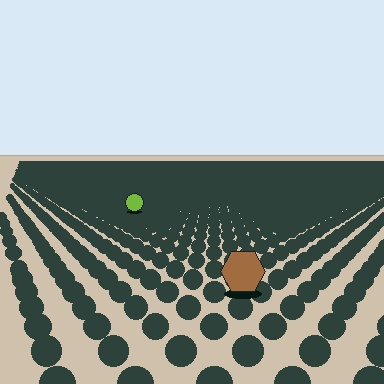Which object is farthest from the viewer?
The lime circle is farthest from the viewer. It appears smaller and the ground texture around it is denser.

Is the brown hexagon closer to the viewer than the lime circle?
Yes. The brown hexagon is closer — you can tell from the texture gradient: the ground texture is coarser near it.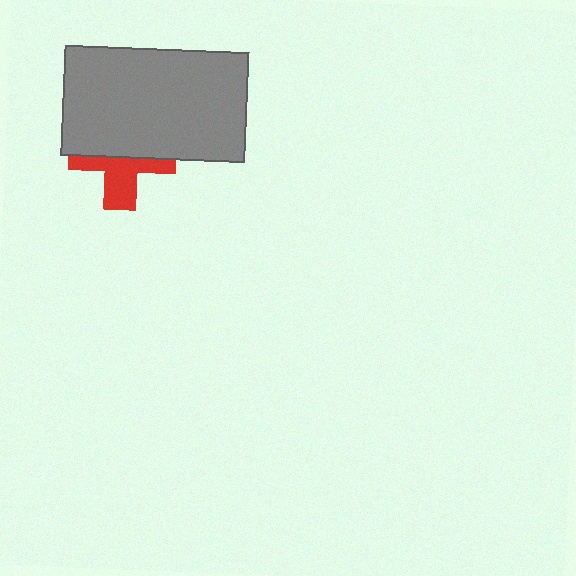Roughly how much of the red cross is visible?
About half of it is visible (roughly 45%).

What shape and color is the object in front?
The object in front is a gray rectangle.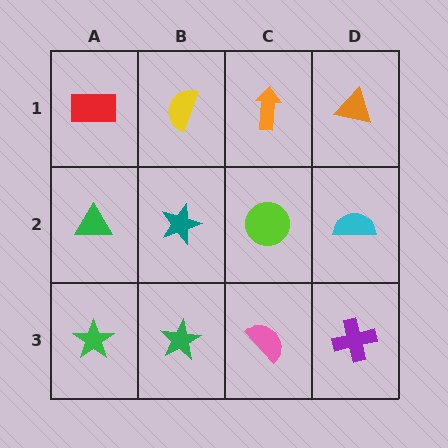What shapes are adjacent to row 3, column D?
A cyan semicircle (row 2, column D), a pink semicircle (row 3, column C).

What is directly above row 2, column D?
An orange triangle.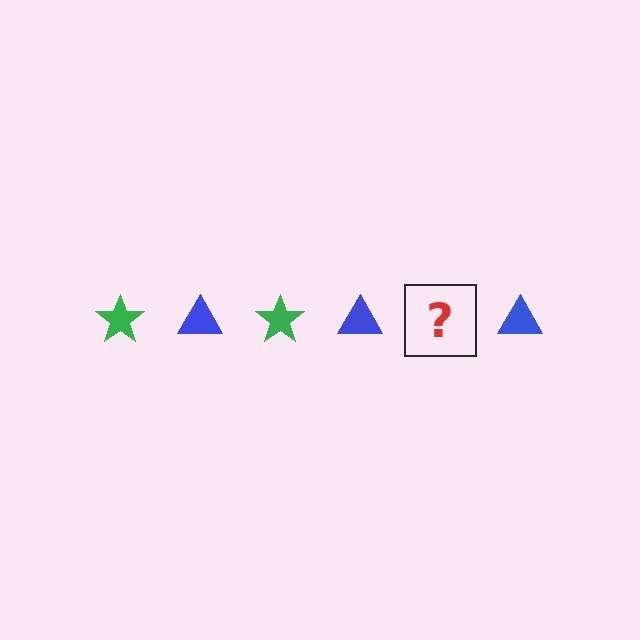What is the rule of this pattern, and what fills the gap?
The rule is that the pattern alternates between green star and blue triangle. The gap should be filled with a green star.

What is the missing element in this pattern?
The missing element is a green star.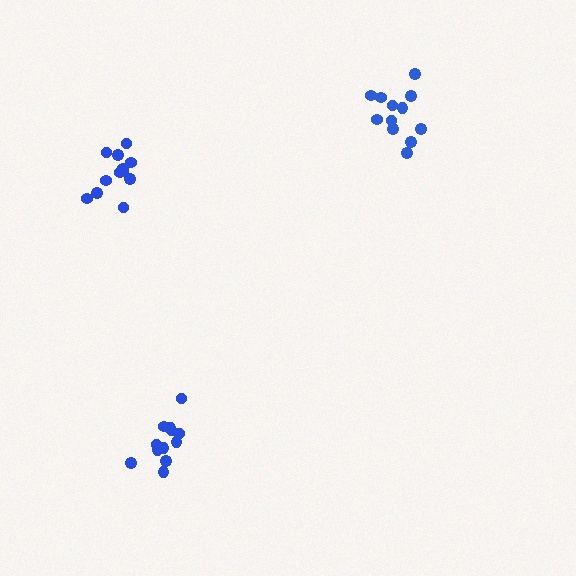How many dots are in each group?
Group 1: 12 dots, Group 2: 12 dots, Group 3: 12 dots (36 total).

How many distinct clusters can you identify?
There are 3 distinct clusters.